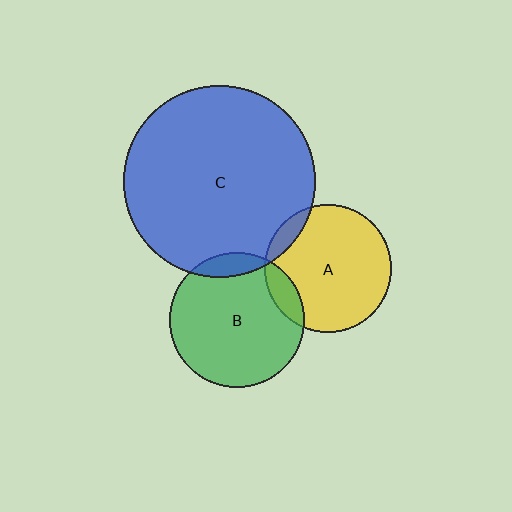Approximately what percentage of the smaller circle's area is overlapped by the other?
Approximately 10%.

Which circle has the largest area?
Circle C (blue).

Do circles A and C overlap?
Yes.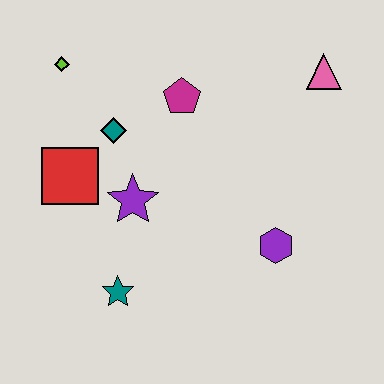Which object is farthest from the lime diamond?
The purple hexagon is farthest from the lime diamond.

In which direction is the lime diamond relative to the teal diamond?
The lime diamond is above the teal diamond.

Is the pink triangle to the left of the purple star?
No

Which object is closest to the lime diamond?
The teal diamond is closest to the lime diamond.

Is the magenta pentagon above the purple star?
Yes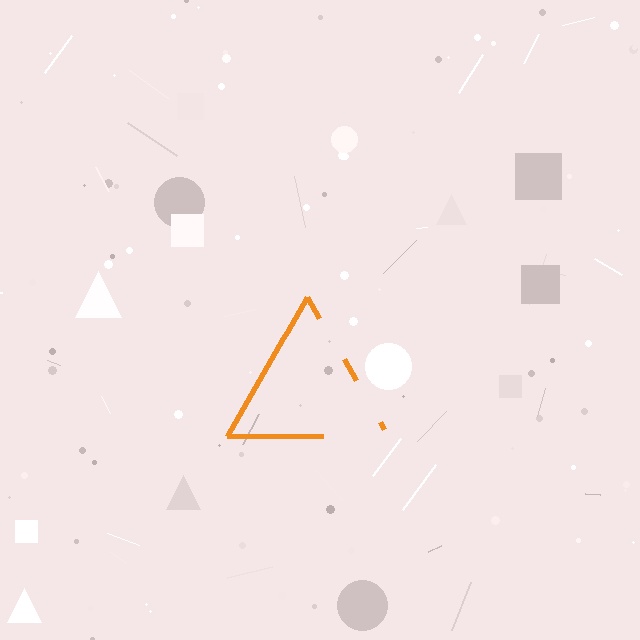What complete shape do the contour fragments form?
The contour fragments form a triangle.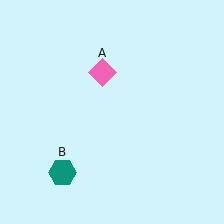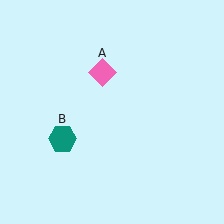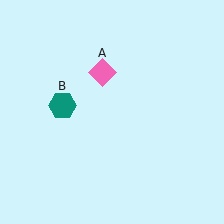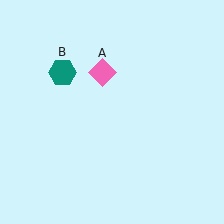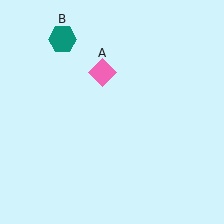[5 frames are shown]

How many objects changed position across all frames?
1 object changed position: teal hexagon (object B).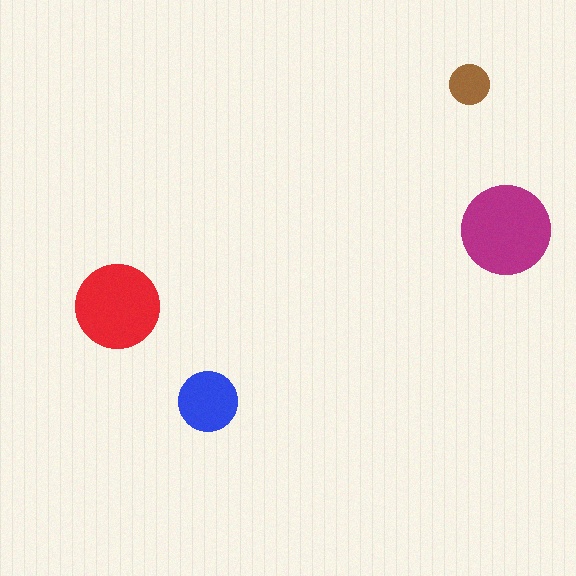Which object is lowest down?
The blue circle is bottommost.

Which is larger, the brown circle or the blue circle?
The blue one.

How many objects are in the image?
There are 4 objects in the image.